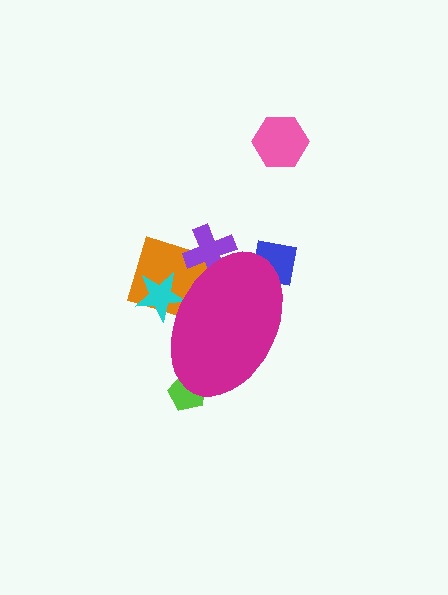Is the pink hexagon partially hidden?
No, the pink hexagon is fully visible.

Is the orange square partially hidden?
Yes, the orange square is partially hidden behind the magenta ellipse.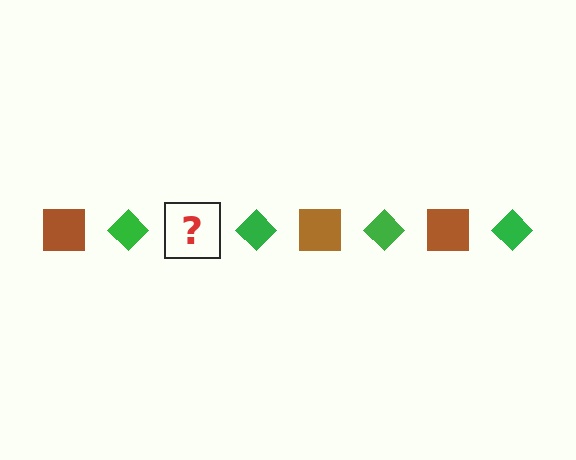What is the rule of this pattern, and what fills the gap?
The rule is that the pattern alternates between brown square and green diamond. The gap should be filled with a brown square.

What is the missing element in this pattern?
The missing element is a brown square.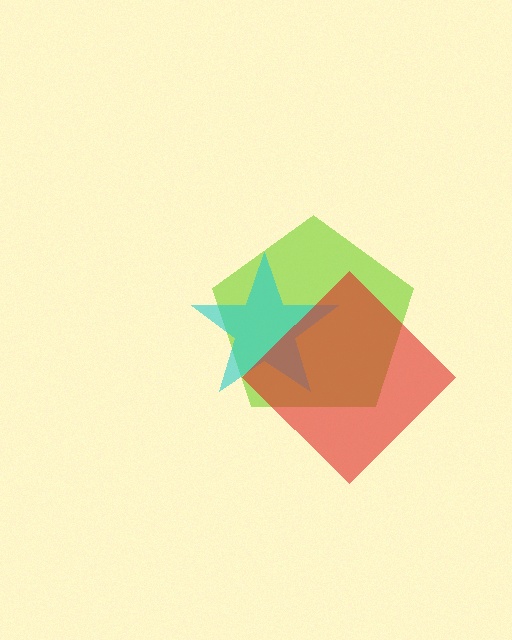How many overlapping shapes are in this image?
There are 3 overlapping shapes in the image.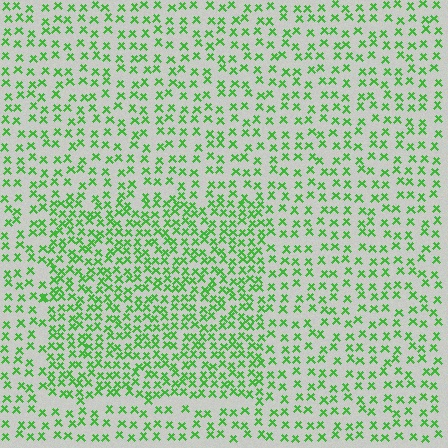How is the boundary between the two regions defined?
The boundary is defined by a change in element density (approximately 1.8x ratio). All elements are the same color, size, and shape.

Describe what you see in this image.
The image contains small green elements arranged at two different densities. A rectangle-shaped region is visible where the elements are more densely packed than the surrounding area.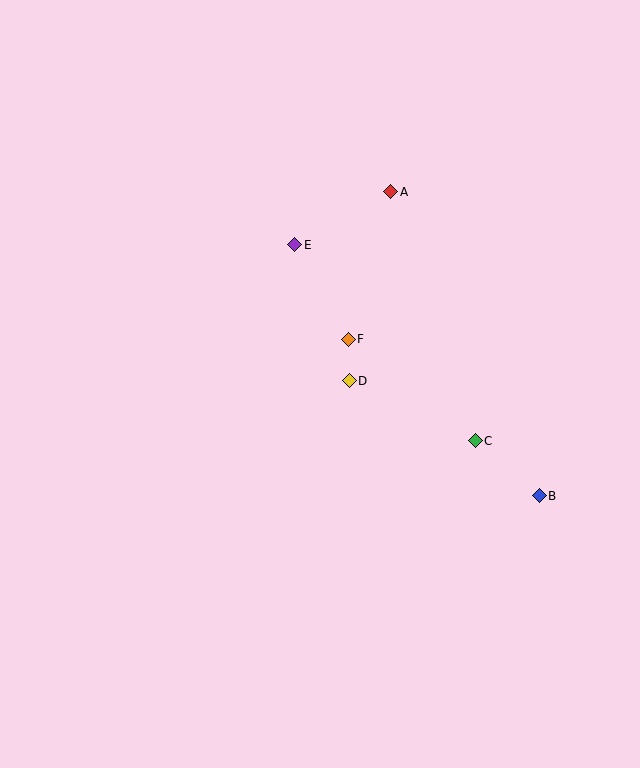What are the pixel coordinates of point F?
Point F is at (348, 339).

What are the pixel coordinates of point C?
Point C is at (475, 441).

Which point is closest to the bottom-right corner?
Point B is closest to the bottom-right corner.